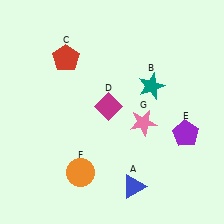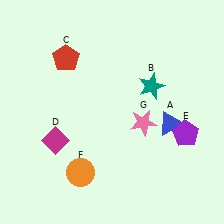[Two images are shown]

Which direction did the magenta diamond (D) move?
The magenta diamond (D) moved left.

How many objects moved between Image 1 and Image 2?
2 objects moved between the two images.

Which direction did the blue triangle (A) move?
The blue triangle (A) moved up.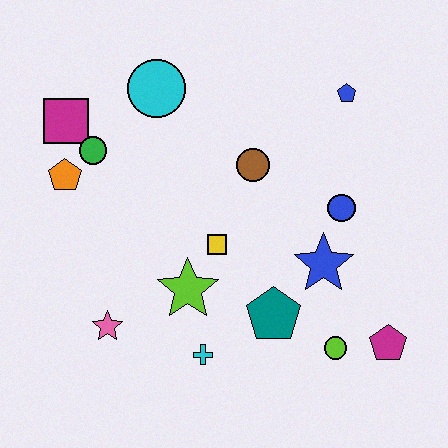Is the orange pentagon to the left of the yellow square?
Yes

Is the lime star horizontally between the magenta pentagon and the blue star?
No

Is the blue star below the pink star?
No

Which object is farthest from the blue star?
The magenta square is farthest from the blue star.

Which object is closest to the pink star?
The lime star is closest to the pink star.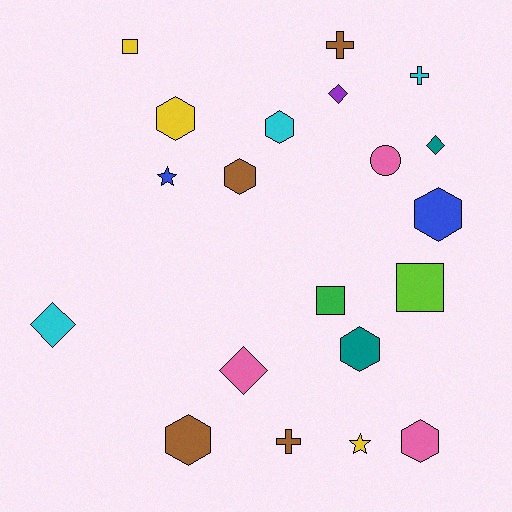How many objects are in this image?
There are 20 objects.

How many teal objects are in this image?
There are 2 teal objects.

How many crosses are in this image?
There are 3 crosses.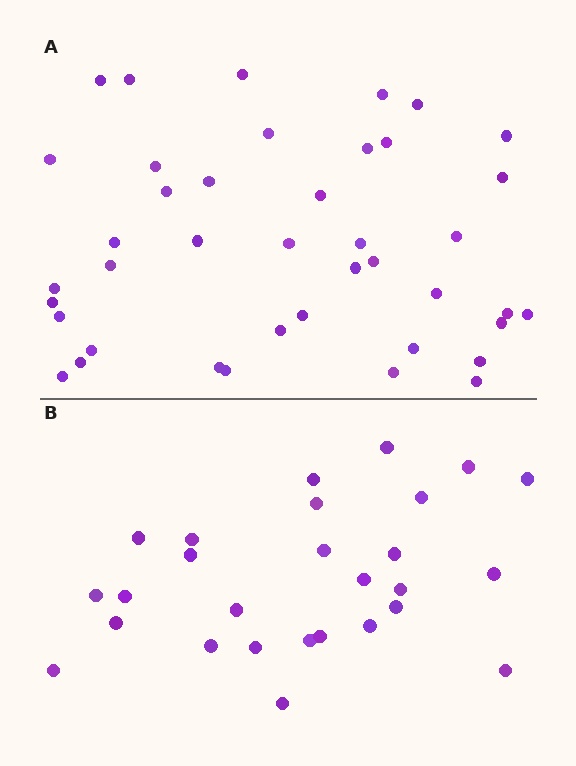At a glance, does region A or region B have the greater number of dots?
Region A (the top region) has more dots.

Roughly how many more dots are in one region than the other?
Region A has approximately 15 more dots than region B.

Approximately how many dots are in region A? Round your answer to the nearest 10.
About 40 dots. (The exact count is 41, which rounds to 40.)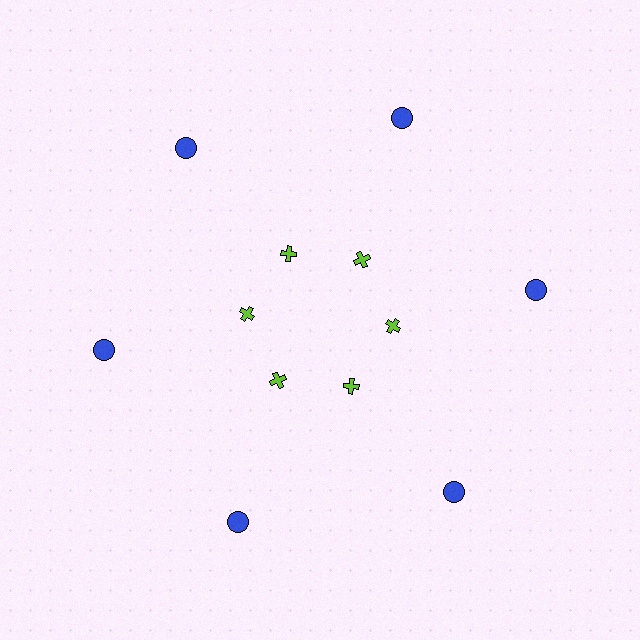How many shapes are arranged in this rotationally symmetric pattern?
There are 12 shapes, arranged in 6 groups of 2.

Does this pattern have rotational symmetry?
Yes, this pattern has 6-fold rotational symmetry. It looks the same after rotating 60 degrees around the center.